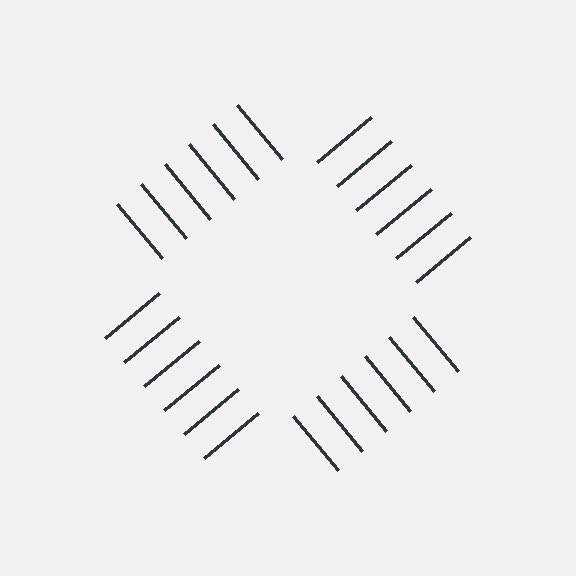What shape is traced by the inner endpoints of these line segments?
An illusory square — the line segments terminate on its edges but no continuous stroke is drawn.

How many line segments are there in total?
24 — 6 along each of the 4 edges.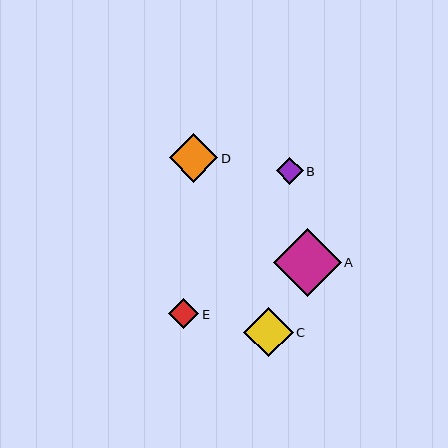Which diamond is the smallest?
Diamond B is the smallest with a size of approximately 27 pixels.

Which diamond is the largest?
Diamond A is the largest with a size of approximately 68 pixels.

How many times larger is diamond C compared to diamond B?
Diamond C is approximately 1.8 times the size of diamond B.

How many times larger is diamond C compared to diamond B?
Diamond C is approximately 1.8 times the size of diamond B.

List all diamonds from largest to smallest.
From largest to smallest: A, C, D, E, B.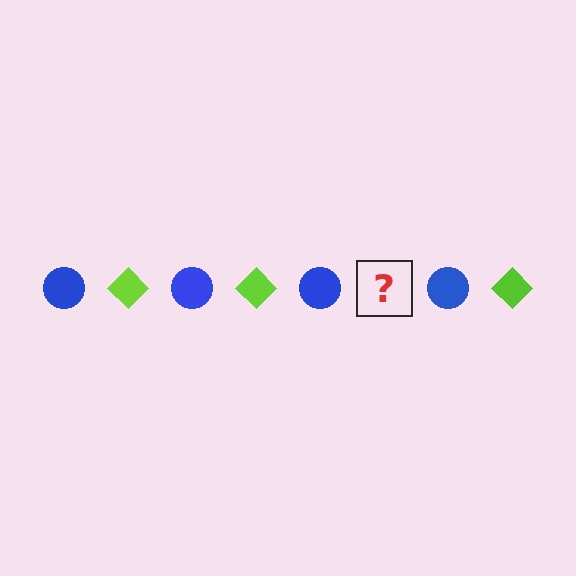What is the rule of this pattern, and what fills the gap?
The rule is that the pattern alternates between blue circle and lime diamond. The gap should be filled with a lime diamond.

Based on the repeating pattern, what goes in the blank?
The blank should be a lime diamond.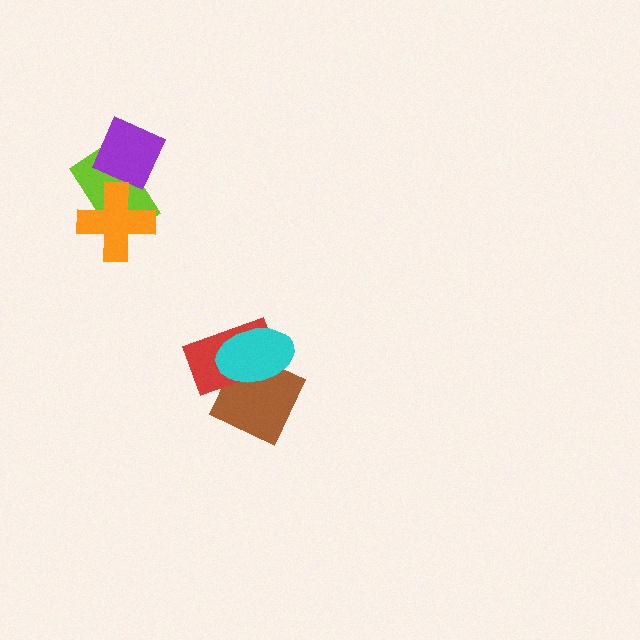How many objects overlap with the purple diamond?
2 objects overlap with the purple diamond.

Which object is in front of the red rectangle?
The cyan ellipse is in front of the red rectangle.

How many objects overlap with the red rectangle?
2 objects overlap with the red rectangle.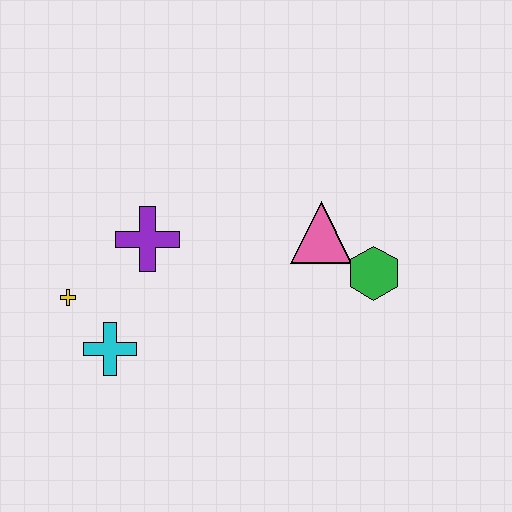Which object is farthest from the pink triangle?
The yellow cross is farthest from the pink triangle.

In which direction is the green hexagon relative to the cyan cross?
The green hexagon is to the right of the cyan cross.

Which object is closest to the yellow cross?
The cyan cross is closest to the yellow cross.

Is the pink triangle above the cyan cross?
Yes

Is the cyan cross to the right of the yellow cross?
Yes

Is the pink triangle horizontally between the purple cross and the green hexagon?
Yes